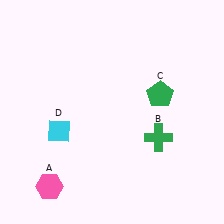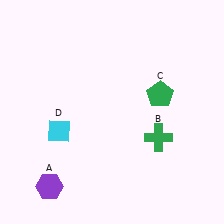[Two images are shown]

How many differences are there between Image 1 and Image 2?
There is 1 difference between the two images.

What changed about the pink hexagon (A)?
In Image 1, A is pink. In Image 2, it changed to purple.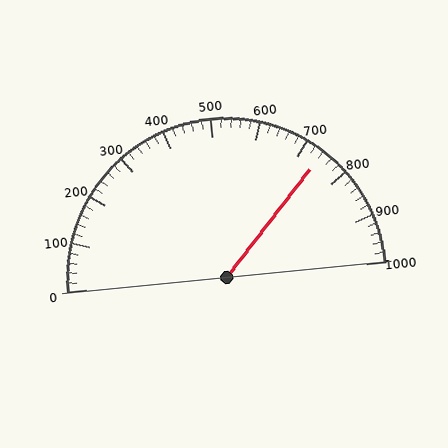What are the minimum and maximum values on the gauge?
The gauge ranges from 0 to 1000.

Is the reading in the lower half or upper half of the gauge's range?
The reading is in the upper half of the range (0 to 1000).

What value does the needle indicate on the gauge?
The needle indicates approximately 740.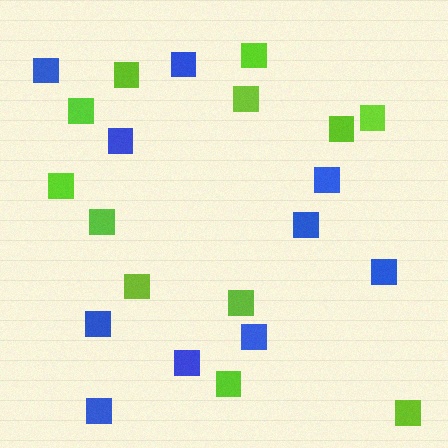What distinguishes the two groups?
There are 2 groups: one group of lime squares (12) and one group of blue squares (10).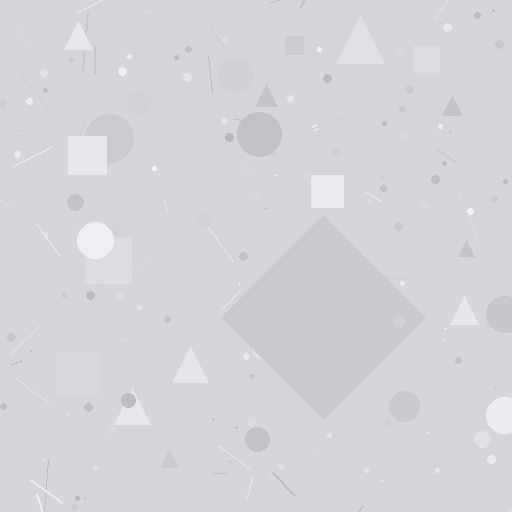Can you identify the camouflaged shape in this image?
The camouflaged shape is a diamond.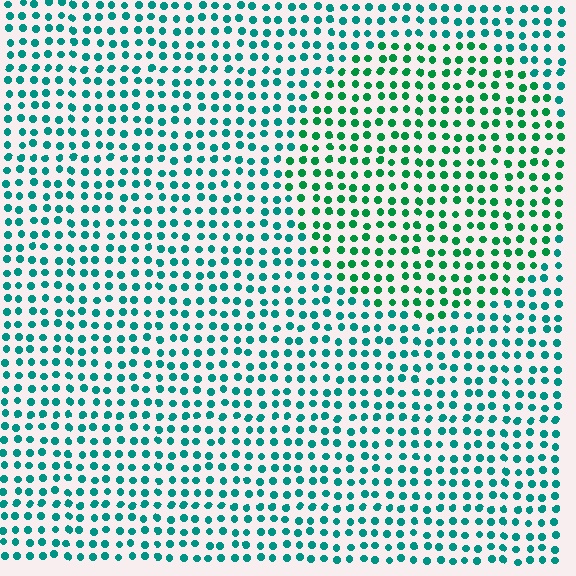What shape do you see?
I see a circle.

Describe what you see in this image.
The image is filled with small teal elements in a uniform arrangement. A circle-shaped region is visible where the elements are tinted to a slightly different hue, forming a subtle color boundary.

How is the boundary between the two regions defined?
The boundary is defined purely by a slight shift in hue (about 30 degrees). Spacing, size, and orientation are identical on both sides.